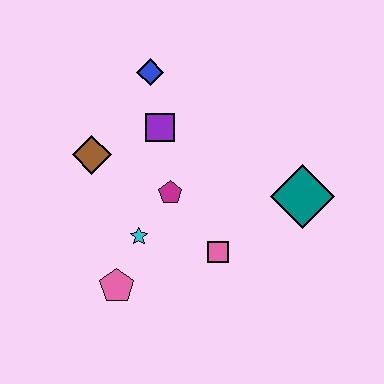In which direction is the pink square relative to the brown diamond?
The pink square is to the right of the brown diamond.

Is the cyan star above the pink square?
Yes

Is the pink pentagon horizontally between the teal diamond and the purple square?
No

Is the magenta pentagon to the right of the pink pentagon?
Yes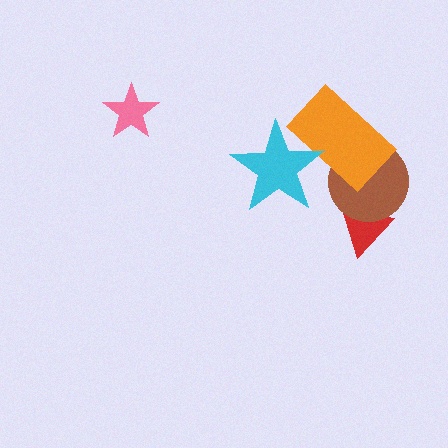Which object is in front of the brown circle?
The orange rectangle is in front of the brown circle.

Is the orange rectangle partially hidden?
Yes, it is partially covered by another shape.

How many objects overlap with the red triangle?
1 object overlaps with the red triangle.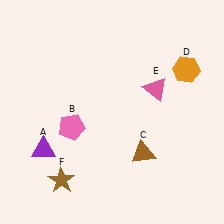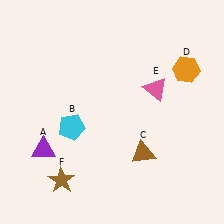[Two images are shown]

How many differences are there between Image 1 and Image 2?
There is 1 difference between the two images.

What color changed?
The pentagon (B) changed from pink in Image 1 to cyan in Image 2.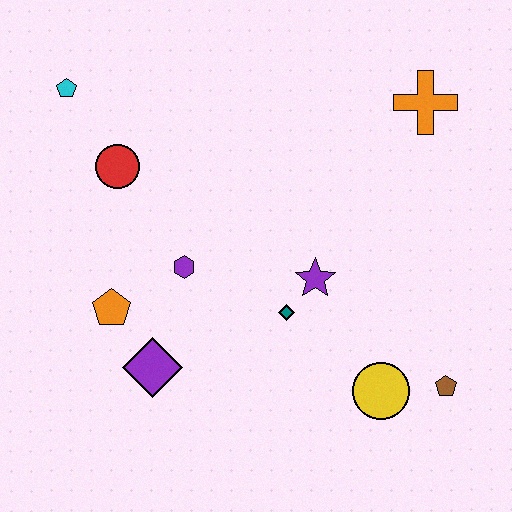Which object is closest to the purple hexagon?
The orange pentagon is closest to the purple hexagon.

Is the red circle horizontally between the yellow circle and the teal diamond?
No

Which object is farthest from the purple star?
The cyan pentagon is farthest from the purple star.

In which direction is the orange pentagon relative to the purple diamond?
The orange pentagon is above the purple diamond.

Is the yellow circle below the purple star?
Yes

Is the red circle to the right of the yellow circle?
No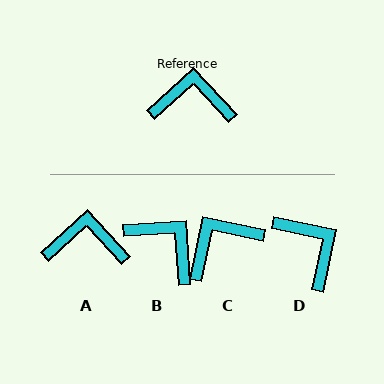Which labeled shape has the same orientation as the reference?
A.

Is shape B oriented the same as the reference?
No, it is off by about 39 degrees.